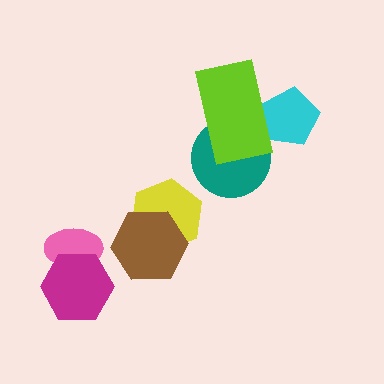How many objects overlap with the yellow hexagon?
1 object overlaps with the yellow hexagon.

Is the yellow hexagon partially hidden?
Yes, it is partially covered by another shape.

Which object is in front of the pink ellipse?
The magenta hexagon is in front of the pink ellipse.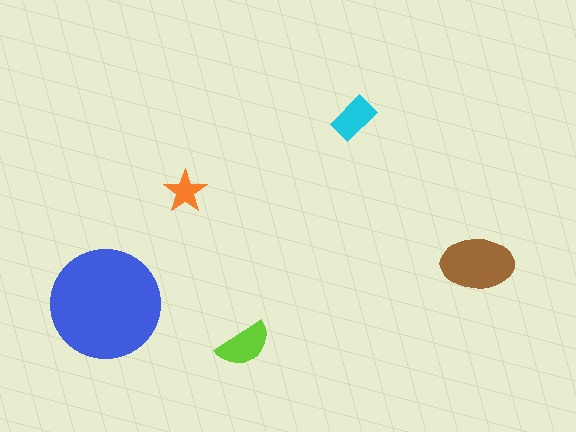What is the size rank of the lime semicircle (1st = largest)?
3rd.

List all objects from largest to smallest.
The blue circle, the brown ellipse, the lime semicircle, the cyan rectangle, the orange star.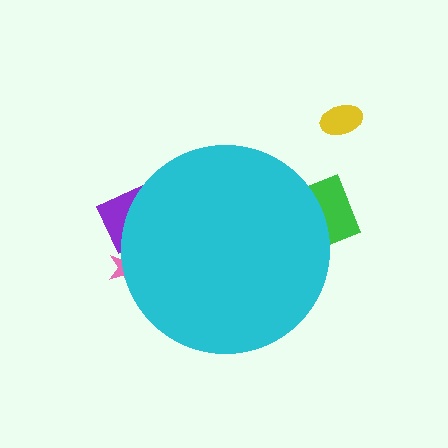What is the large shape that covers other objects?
A cyan circle.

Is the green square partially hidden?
Yes, the green square is partially hidden behind the cyan circle.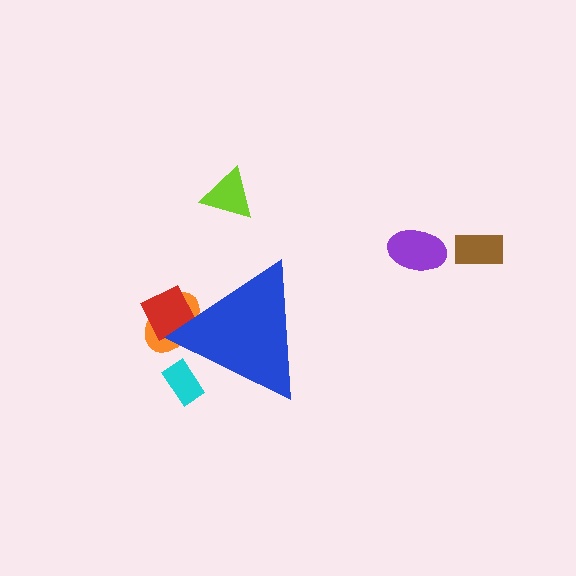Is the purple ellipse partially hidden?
No, the purple ellipse is fully visible.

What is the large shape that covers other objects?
A blue triangle.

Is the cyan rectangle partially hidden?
Yes, the cyan rectangle is partially hidden behind the blue triangle.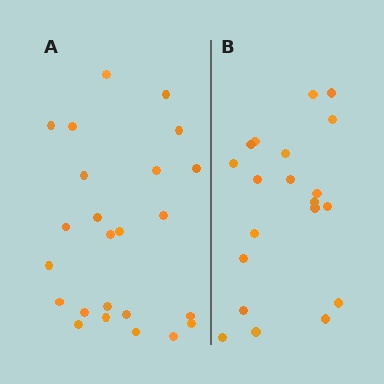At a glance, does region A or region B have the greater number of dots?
Region A (the left region) has more dots.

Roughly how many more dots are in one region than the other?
Region A has about 4 more dots than region B.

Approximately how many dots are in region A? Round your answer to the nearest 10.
About 20 dots. (The exact count is 24, which rounds to 20.)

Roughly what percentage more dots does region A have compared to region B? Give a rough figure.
About 20% more.